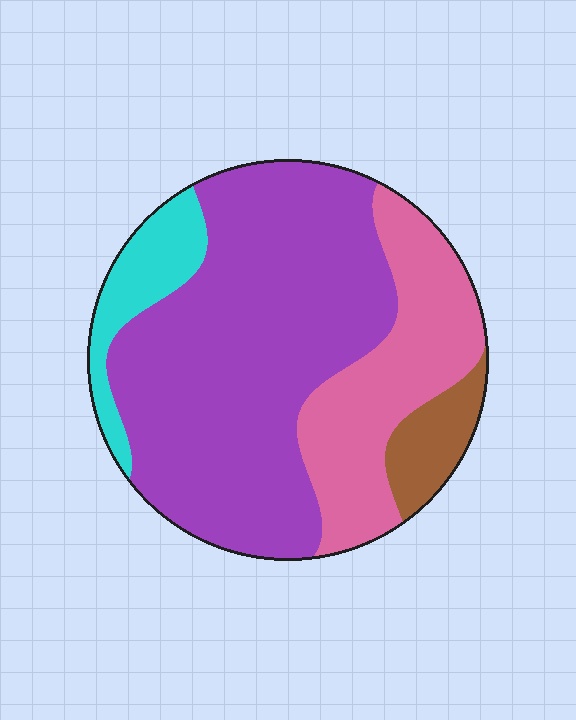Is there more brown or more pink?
Pink.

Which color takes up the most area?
Purple, at roughly 60%.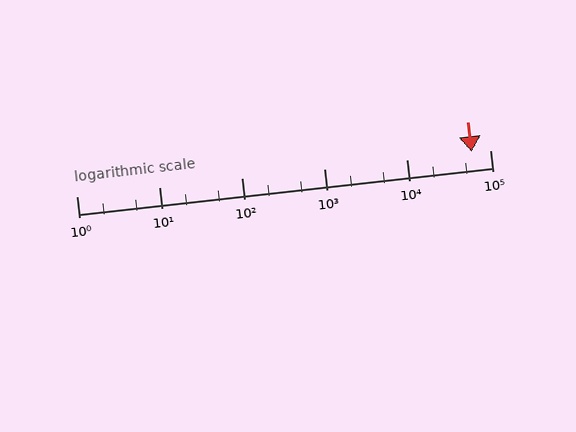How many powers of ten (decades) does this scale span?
The scale spans 5 decades, from 1 to 100000.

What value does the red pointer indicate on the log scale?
The pointer indicates approximately 60000.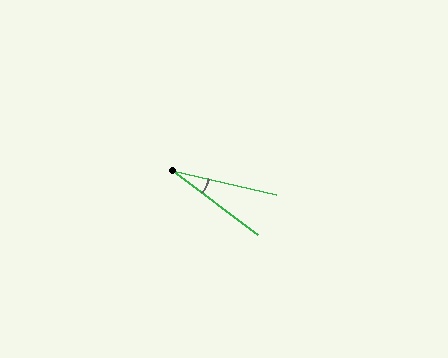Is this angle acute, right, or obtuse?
It is acute.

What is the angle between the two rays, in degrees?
Approximately 24 degrees.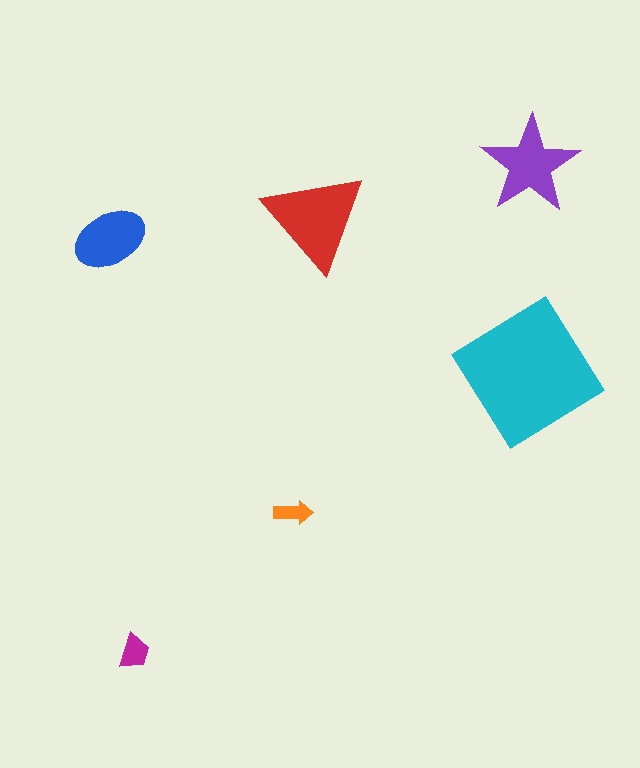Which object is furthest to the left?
The blue ellipse is leftmost.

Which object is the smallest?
The orange arrow.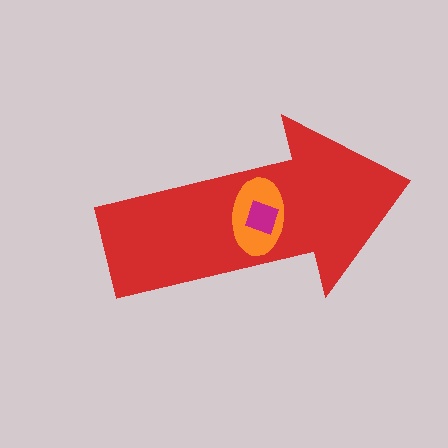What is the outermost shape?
The red arrow.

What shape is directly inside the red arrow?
The orange ellipse.